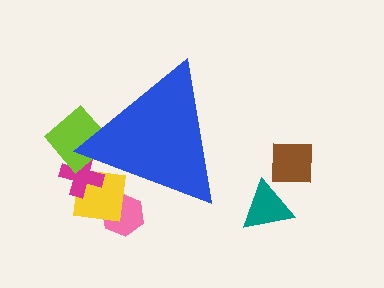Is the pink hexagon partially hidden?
Yes, the pink hexagon is partially hidden behind the blue triangle.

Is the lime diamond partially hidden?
Yes, the lime diamond is partially hidden behind the blue triangle.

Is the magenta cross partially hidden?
Yes, the magenta cross is partially hidden behind the blue triangle.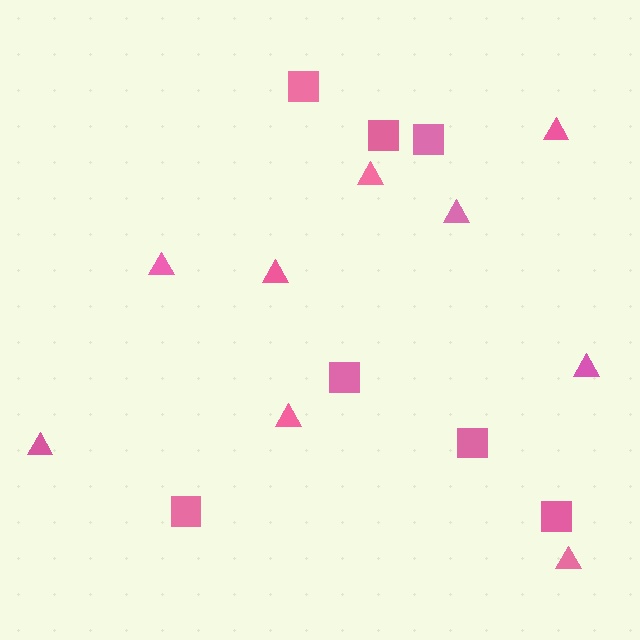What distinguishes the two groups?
There are 2 groups: one group of triangles (9) and one group of squares (7).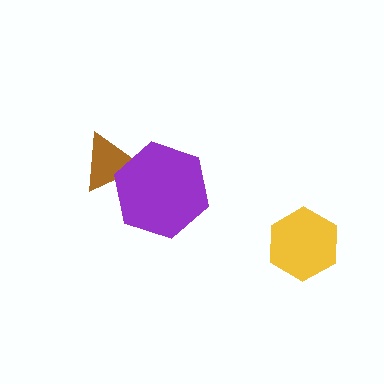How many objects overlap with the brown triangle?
1 object overlaps with the brown triangle.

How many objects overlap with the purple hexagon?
1 object overlaps with the purple hexagon.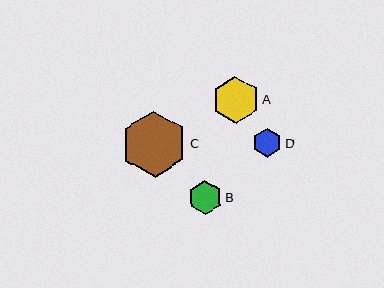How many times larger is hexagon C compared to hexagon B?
Hexagon C is approximately 2.0 times the size of hexagon B.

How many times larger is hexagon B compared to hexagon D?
Hexagon B is approximately 1.2 times the size of hexagon D.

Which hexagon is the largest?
Hexagon C is the largest with a size of approximately 66 pixels.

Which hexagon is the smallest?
Hexagon D is the smallest with a size of approximately 29 pixels.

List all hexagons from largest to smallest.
From largest to smallest: C, A, B, D.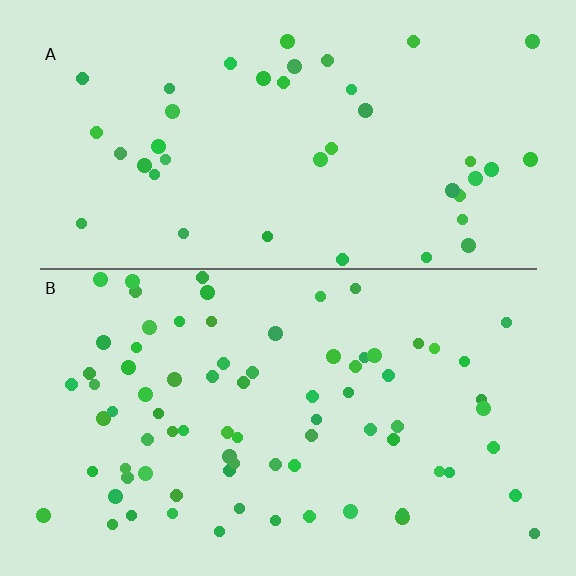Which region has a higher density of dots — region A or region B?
B (the bottom).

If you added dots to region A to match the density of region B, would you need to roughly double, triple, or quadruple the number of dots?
Approximately double.